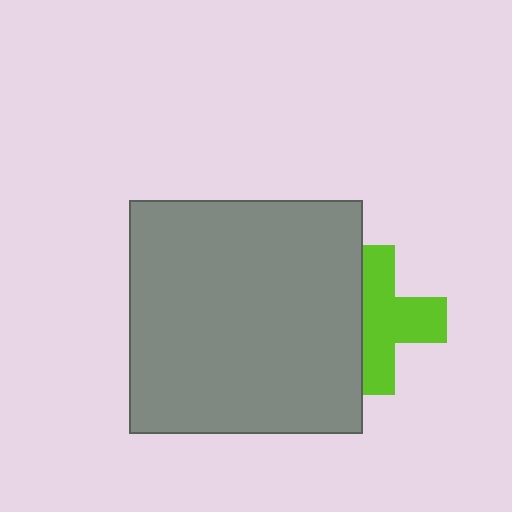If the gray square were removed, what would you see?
You would see the complete lime cross.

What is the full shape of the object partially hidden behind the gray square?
The partially hidden object is a lime cross.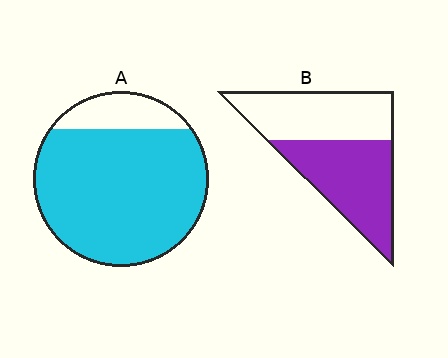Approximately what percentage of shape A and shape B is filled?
A is approximately 85% and B is approximately 50%.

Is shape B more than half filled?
Roughly half.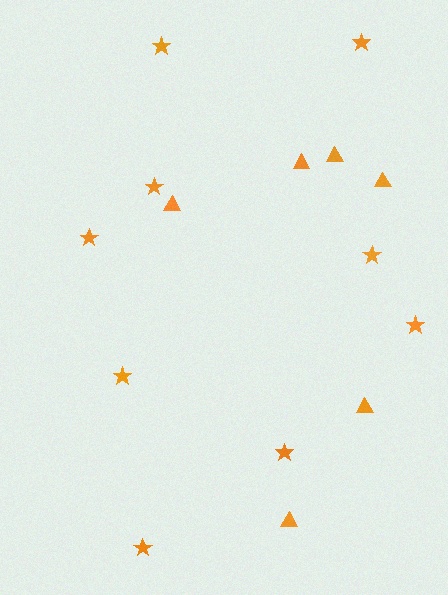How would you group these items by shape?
There are 2 groups: one group of triangles (6) and one group of stars (9).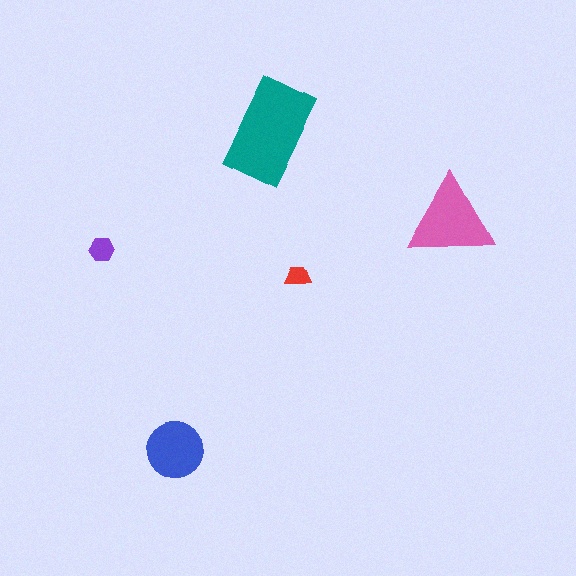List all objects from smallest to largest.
The red trapezoid, the purple hexagon, the blue circle, the pink triangle, the teal rectangle.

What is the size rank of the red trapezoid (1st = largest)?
5th.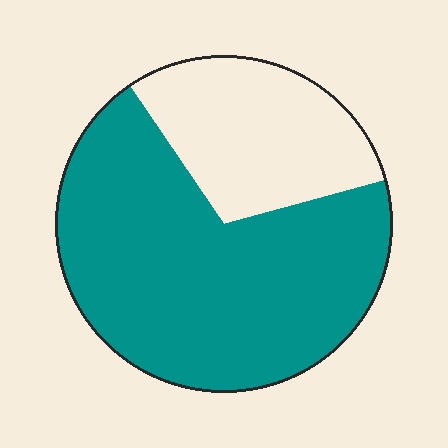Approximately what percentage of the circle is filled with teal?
Approximately 70%.